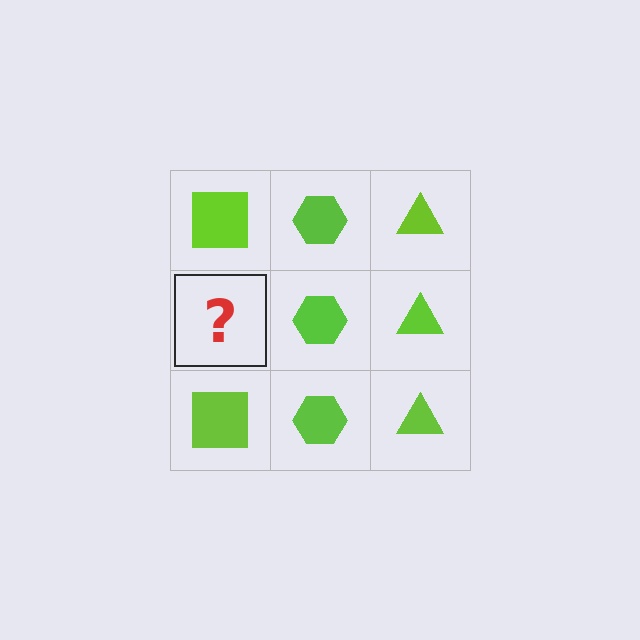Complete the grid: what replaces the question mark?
The question mark should be replaced with a lime square.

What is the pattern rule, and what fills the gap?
The rule is that each column has a consistent shape. The gap should be filled with a lime square.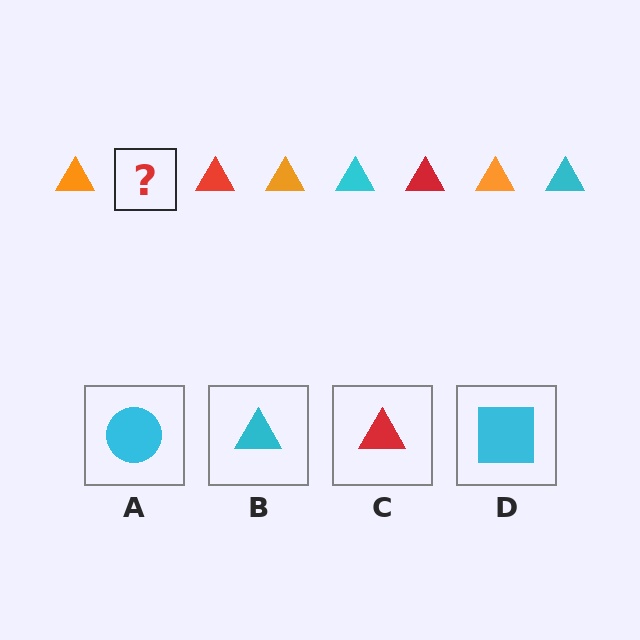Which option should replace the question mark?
Option B.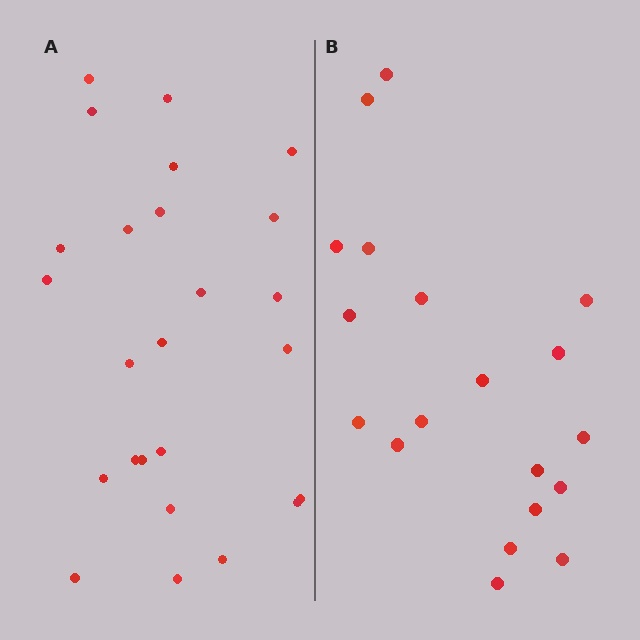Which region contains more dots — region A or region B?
Region A (the left region) has more dots.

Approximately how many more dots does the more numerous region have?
Region A has about 6 more dots than region B.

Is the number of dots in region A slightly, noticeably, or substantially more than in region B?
Region A has noticeably more, but not dramatically so. The ratio is roughly 1.3 to 1.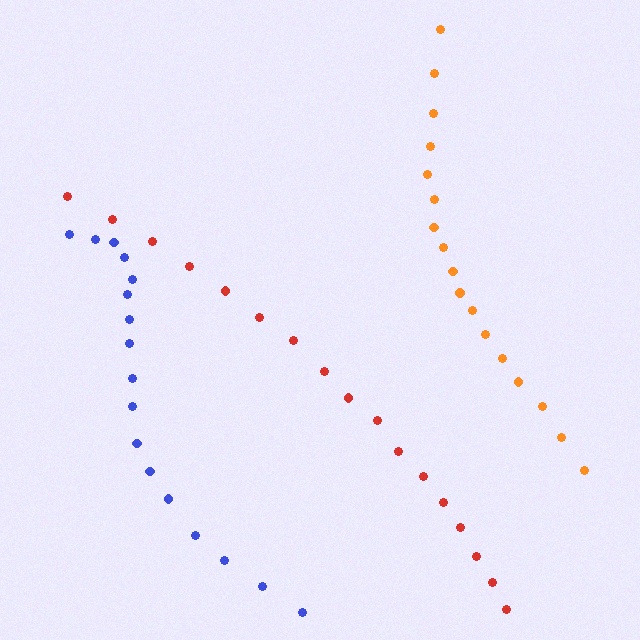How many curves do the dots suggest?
There are 3 distinct paths.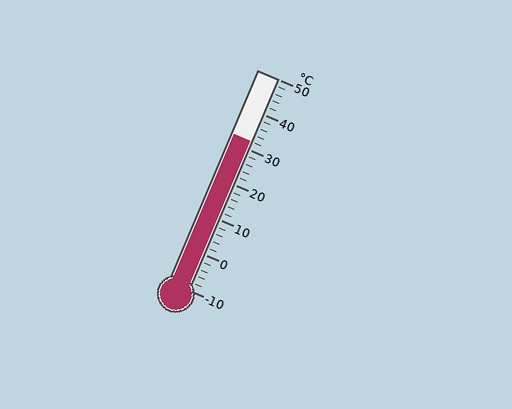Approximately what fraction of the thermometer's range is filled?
The thermometer is filled to approximately 70% of its range.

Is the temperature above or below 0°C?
The temperature is above 0°C.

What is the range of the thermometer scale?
The thermometer scale ranges from -10°C to 50°C.